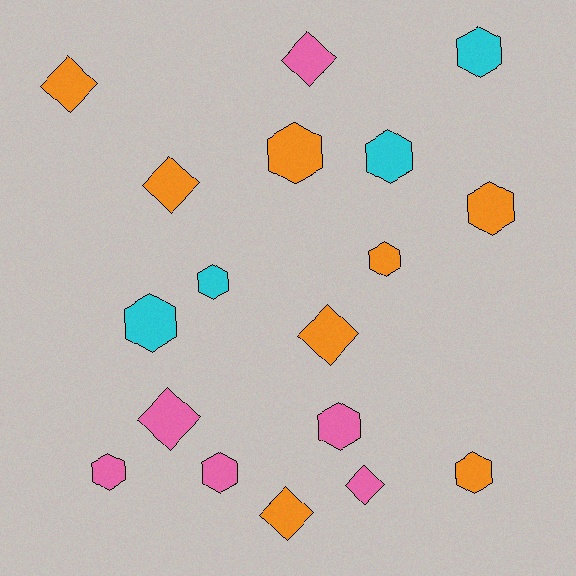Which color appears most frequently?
Orange, with 8 objects.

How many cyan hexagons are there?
There are 4 cyan hexagons.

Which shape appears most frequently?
Hexagon, with 11 objects.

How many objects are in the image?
There are 18 objects.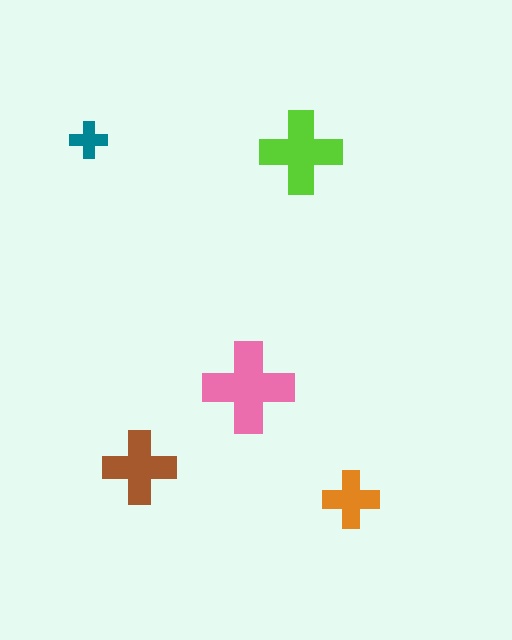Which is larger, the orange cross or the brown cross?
The brown one.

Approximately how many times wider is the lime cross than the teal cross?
About 2 times wider.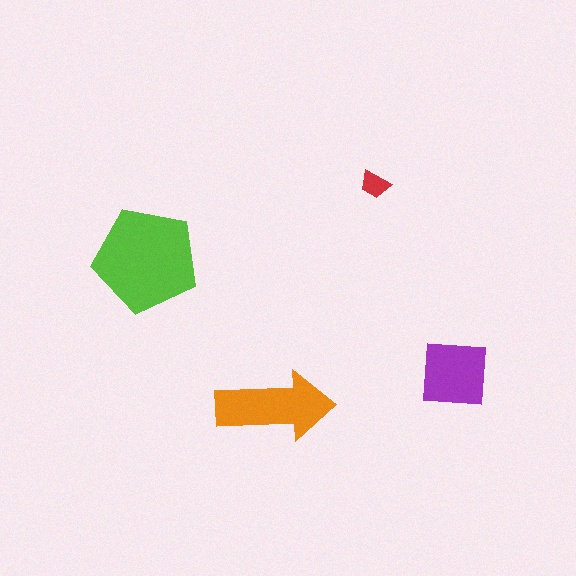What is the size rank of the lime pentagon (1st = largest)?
1st.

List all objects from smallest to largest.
The red trapezoid, the purple square, the orange arrow, the lime pentagon.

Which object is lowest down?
The orange arrow is bottommost.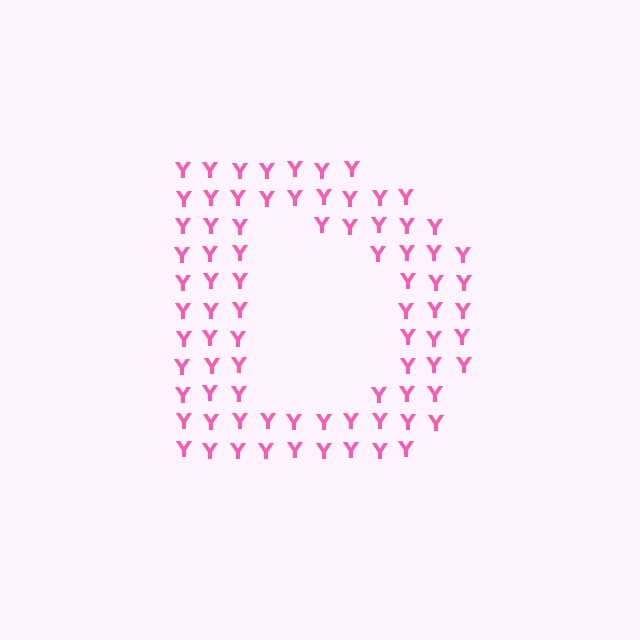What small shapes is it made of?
It is made of small letter Y's.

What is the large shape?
The large shape is the letter D.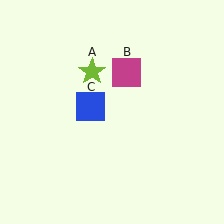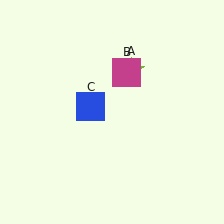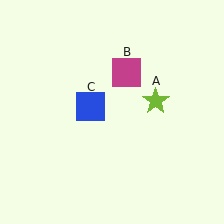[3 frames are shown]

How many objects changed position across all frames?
1 object changed position: lime star (object A).